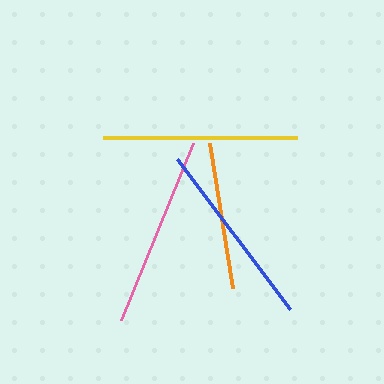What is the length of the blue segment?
The blue segment is approximately 188 pixels long.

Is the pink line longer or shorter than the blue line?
The pink line is longer than the blue line.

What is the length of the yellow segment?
The yellow segment is approximately 194 pixels long.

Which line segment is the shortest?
The orange line is the shortest at approximately 147 pixels.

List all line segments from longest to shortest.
From longest to shortest: yellow, pink, blue, orange.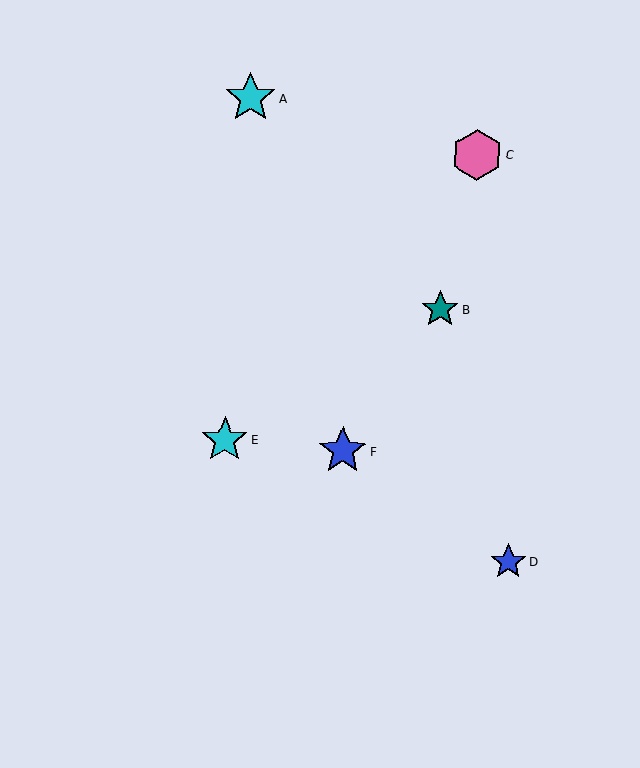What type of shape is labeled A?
Shape A is a cyan star.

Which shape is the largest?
The pink hexagon (labeled C) is the largest.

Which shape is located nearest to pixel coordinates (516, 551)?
The blue star (labeled D) at (509, 562) is nearest to that location.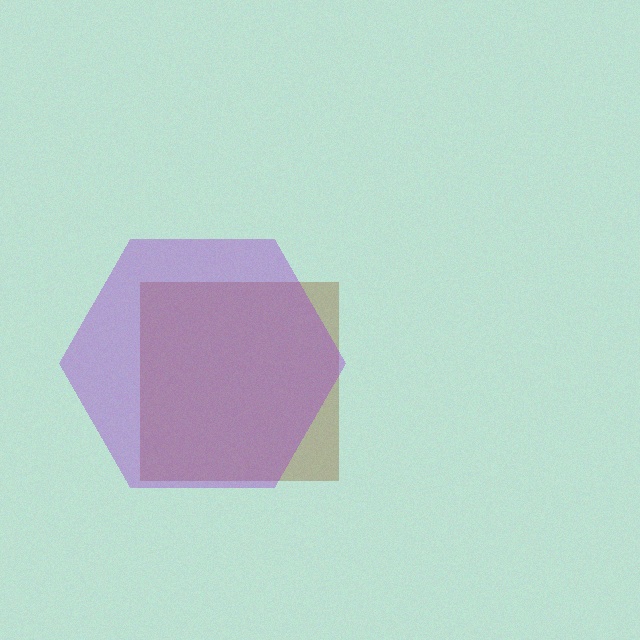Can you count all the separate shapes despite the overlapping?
Yes, there are 2 separate shapes.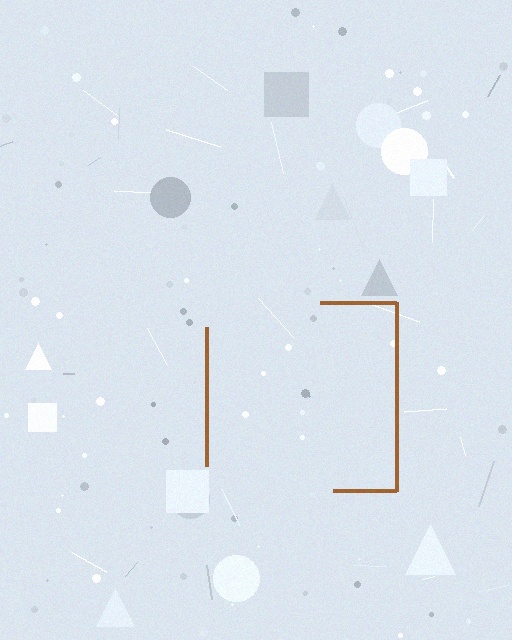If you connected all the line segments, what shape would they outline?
They would outline a square.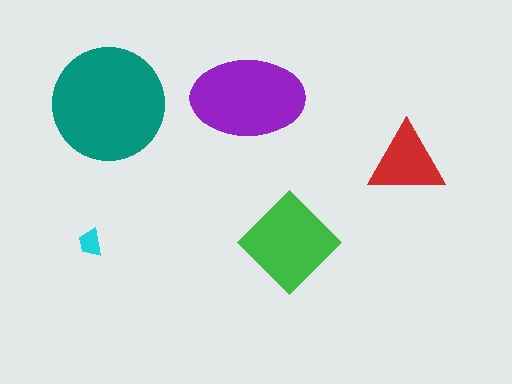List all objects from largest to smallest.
The teal circle, the purple ellipse, the green diamond, the red triangle, the cyan trapezoid.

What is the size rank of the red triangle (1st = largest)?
4th.